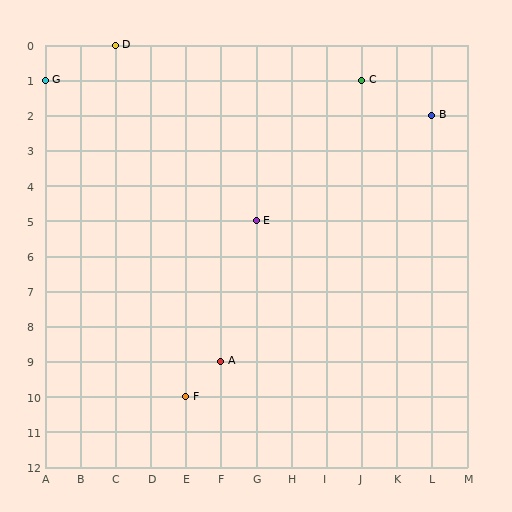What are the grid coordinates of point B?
Point B is at grid coordinates (L, 2).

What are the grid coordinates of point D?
Point D is at grid coordinates (C, 0).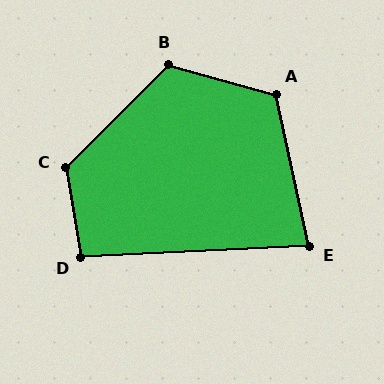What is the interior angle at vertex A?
Approximately 117 degrees (obtuse).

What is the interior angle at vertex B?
Approximately 120 degrees (obtuse).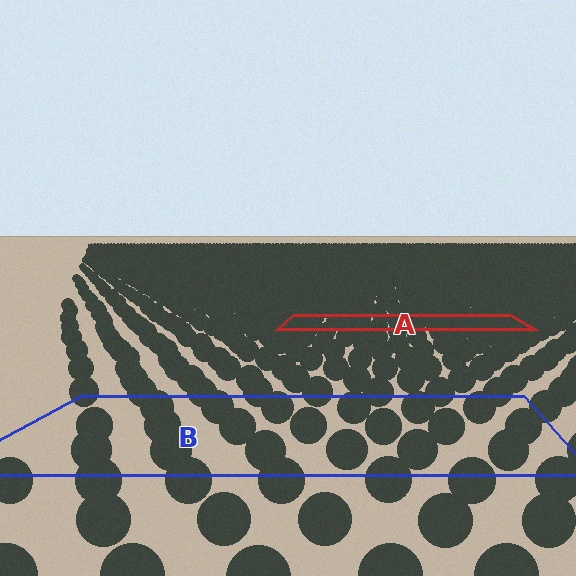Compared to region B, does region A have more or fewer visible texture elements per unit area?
Region A has more texture elements per unit area — they are packed more densely because it is farther away.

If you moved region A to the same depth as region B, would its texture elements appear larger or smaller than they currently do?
They would appear larger. At a closer depth, the same texture elements are projected at a bigger on-screen size.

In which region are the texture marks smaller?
The texture marks are smaller in region A, because it is farther away.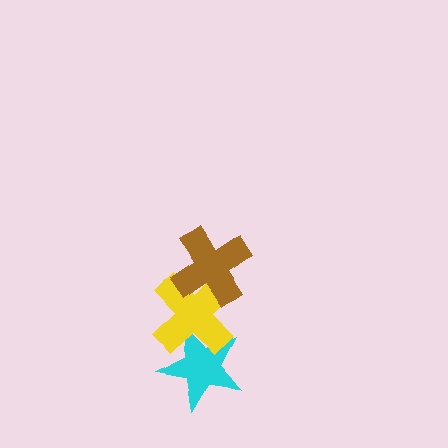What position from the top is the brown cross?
The brown cross is 1st from the top.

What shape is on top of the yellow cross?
The brown cross is on top of the yellow cross.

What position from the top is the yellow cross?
The yellow cross is 2nd from the top.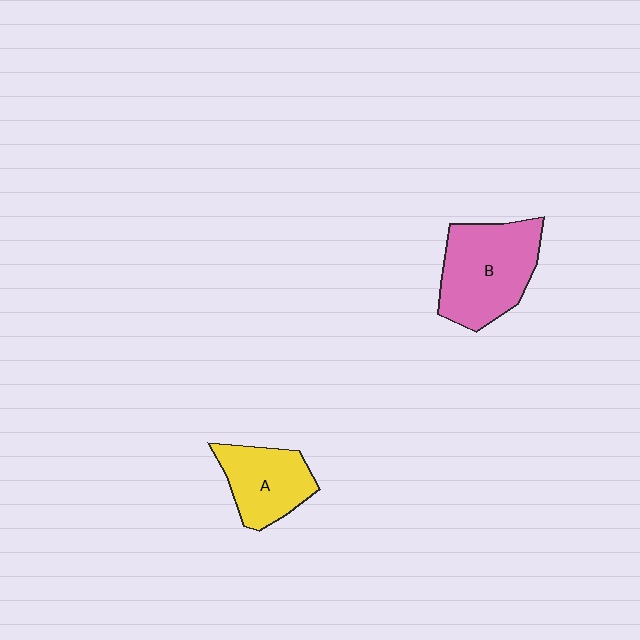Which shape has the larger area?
Shape B (pink).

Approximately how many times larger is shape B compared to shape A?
Approximately 1.5 times.